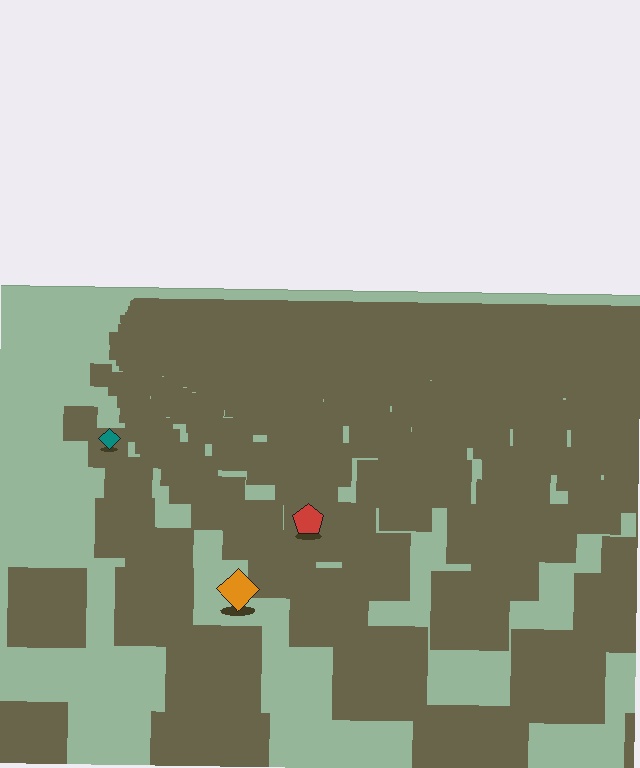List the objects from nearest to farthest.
From nearest to farthest: the orange diamond, the red pentagon, the teal diamond.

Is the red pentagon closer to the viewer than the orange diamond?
No. The orange diamond is closer — you can tell from the texture gradient: the ground texture is coarser near it.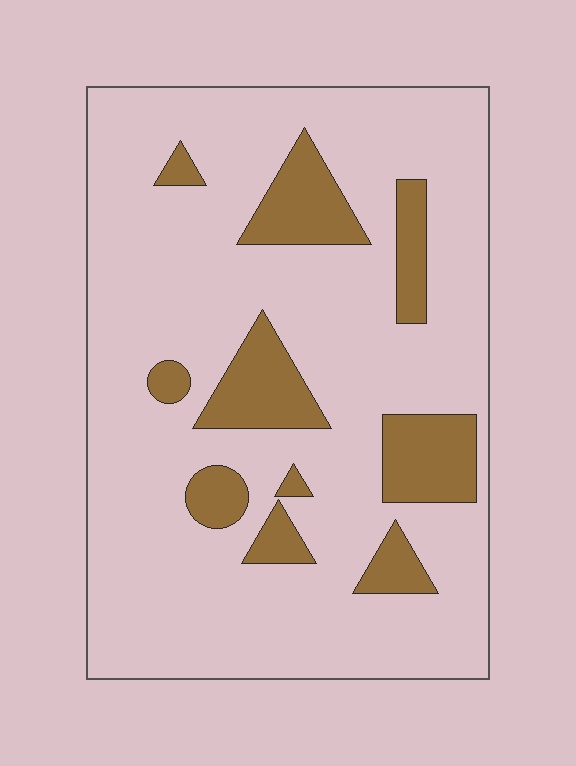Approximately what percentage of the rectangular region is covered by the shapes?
Approximately 15%.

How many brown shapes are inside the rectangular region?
10.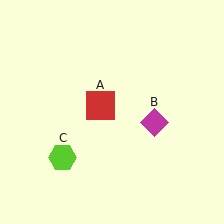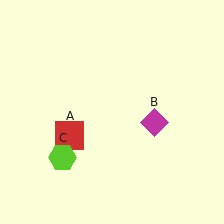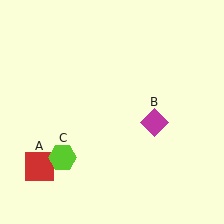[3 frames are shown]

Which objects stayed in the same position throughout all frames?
Magenta diamond (object B) and lime hexagon (object C) remained stationary.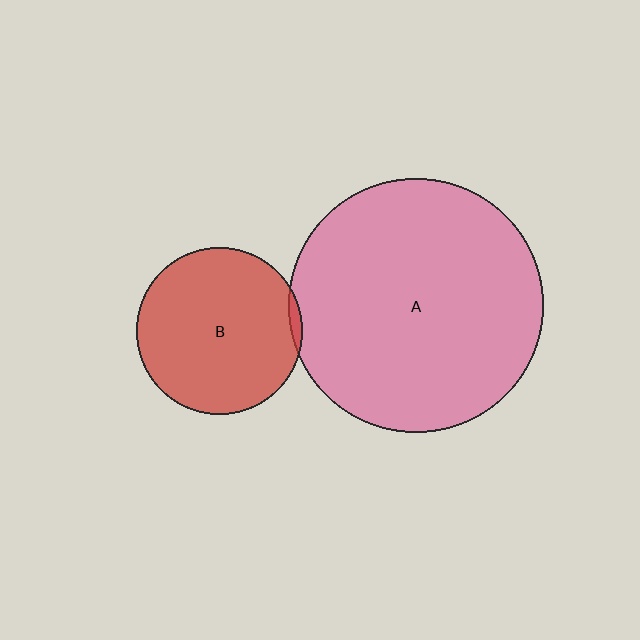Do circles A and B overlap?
Yes.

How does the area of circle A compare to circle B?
Approximately 2.3 times.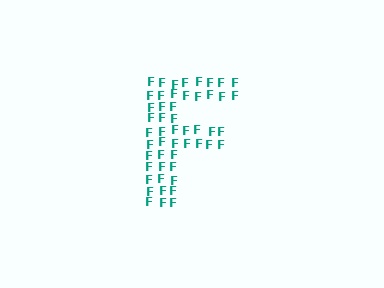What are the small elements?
The small elements are letter F's.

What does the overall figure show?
The overall figure shows the letter F.